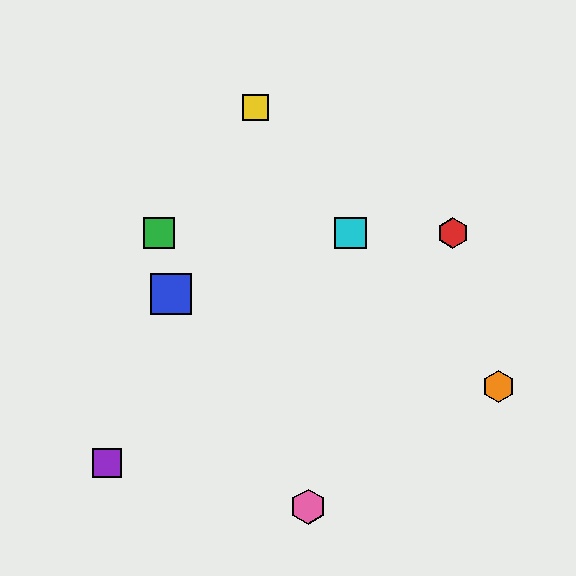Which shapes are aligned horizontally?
The red hexagon, the green square, the cyan square are aligned horizontally.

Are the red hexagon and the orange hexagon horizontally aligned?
No, the red hexagon is at y≈233 and the orange hexagon is at y≈386.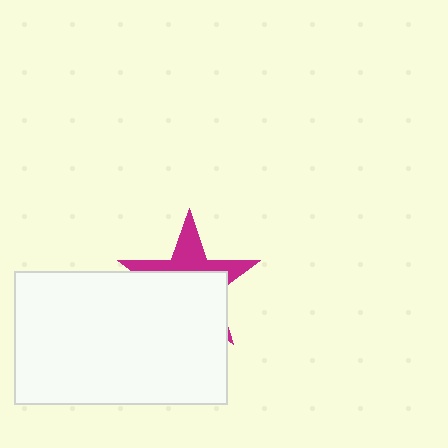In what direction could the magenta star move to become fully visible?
The magenta star could move up. That would shift it out from behind the white rectangle entirely.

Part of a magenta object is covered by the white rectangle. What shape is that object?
It is a star.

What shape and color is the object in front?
The object in front is a white rectangle.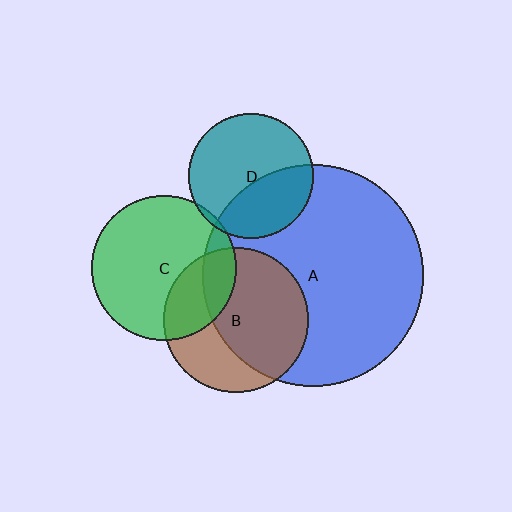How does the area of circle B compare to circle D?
Approximately 1.4 times.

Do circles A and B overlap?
Yes.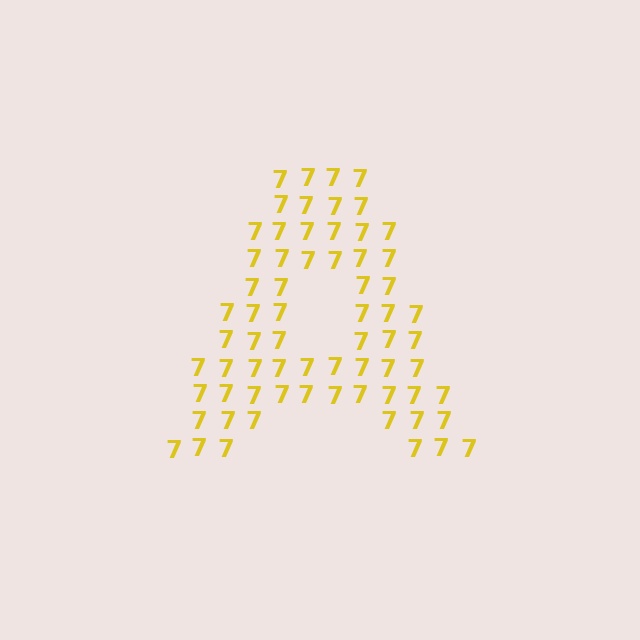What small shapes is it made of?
It is made of small digit 7's.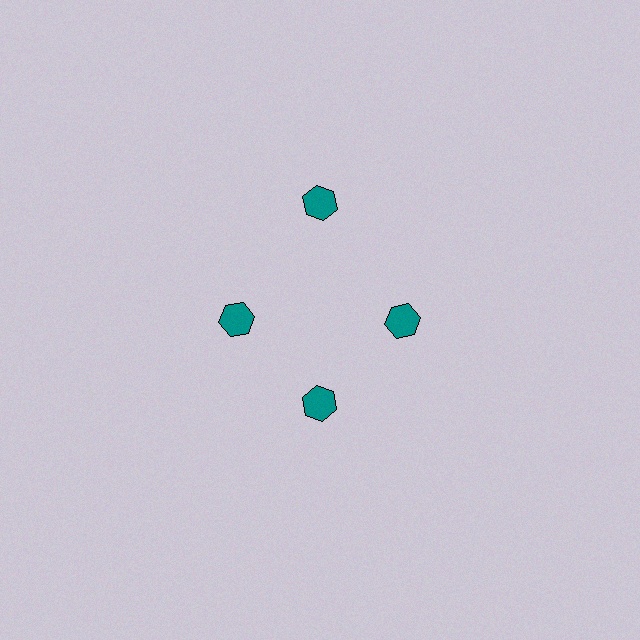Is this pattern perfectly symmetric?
No. The 4 teal hexagons are arranged in a ring, but one element near the 12 o'clock position is pushed outward from the center, breaking the 4-fold rotational symmetry.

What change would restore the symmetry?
The symmetry would be restored by moving it inward, back onto the ring so that all 4 hexagons sit at equal angles and equal distance from the center.